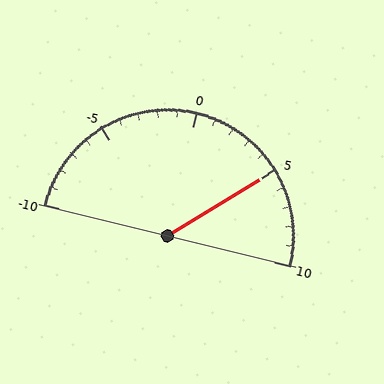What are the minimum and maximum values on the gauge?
The gauge ranges from -10 to 10.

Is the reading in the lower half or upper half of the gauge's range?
The reading is in the upper half of the range (-10 to 10).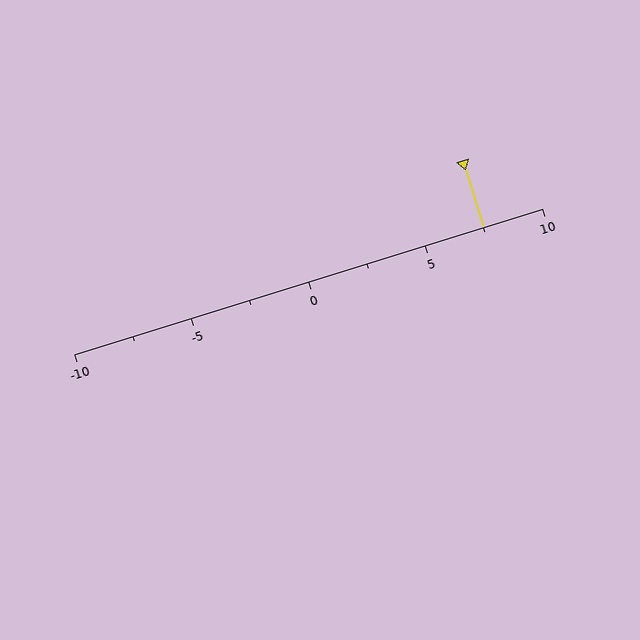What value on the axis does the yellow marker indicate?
The marker indicates approximately 7.5.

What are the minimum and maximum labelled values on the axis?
The axis runs from -10 to 10.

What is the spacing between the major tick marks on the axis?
The major ticks are spaced 5 apart.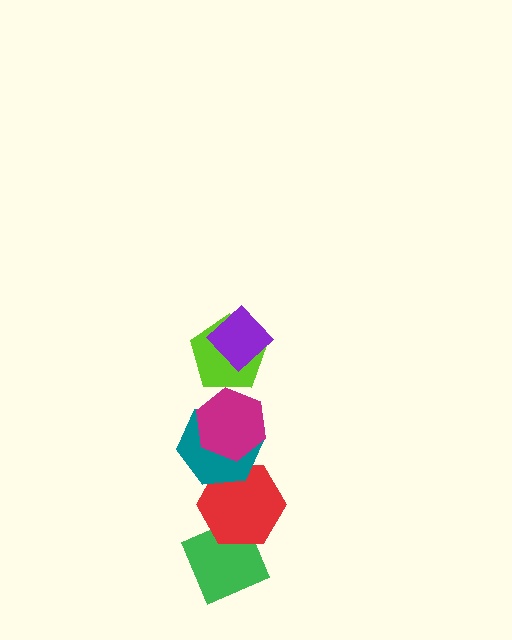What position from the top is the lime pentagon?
The lime pentagon is 2nd from the top.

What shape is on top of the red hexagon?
The teal hexagon is on top of the red hexagon.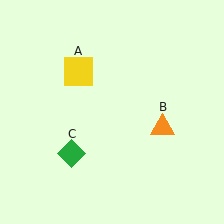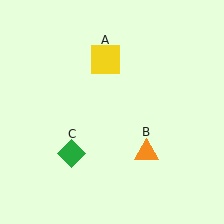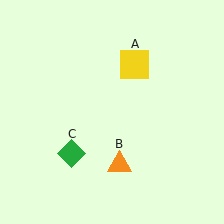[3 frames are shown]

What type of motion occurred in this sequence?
The yellow square (object A), orange triangle (object B) rotated clockwise around the center of the scene.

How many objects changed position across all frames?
2 objects changed position: yellow square (object A), orange triangle (object B).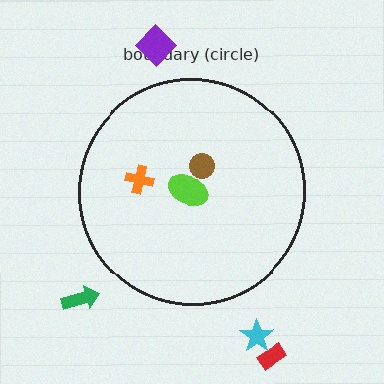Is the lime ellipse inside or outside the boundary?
Inside.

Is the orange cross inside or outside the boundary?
Inside.